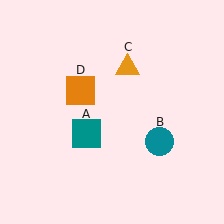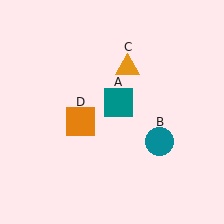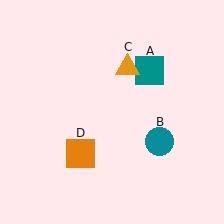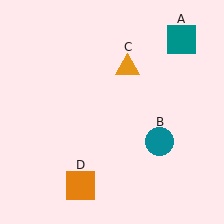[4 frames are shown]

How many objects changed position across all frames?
2 objects changed position: teal square (object A), orange square (object D).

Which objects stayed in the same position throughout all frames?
Teal circle (object B) and orange triangle (object C) remained stationary.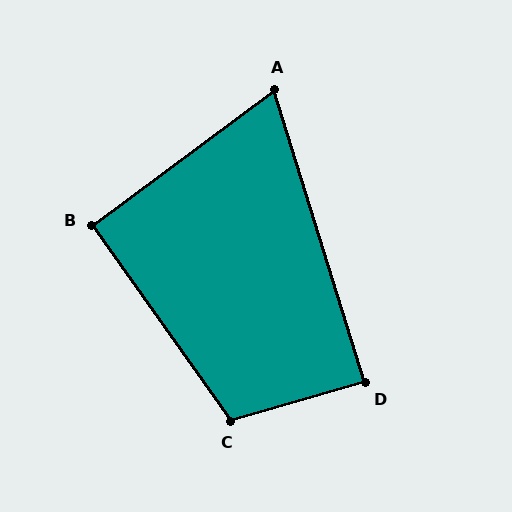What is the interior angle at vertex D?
Approximately 89 degrees (approximately right).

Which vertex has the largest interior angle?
C, at approximately 109 degrees.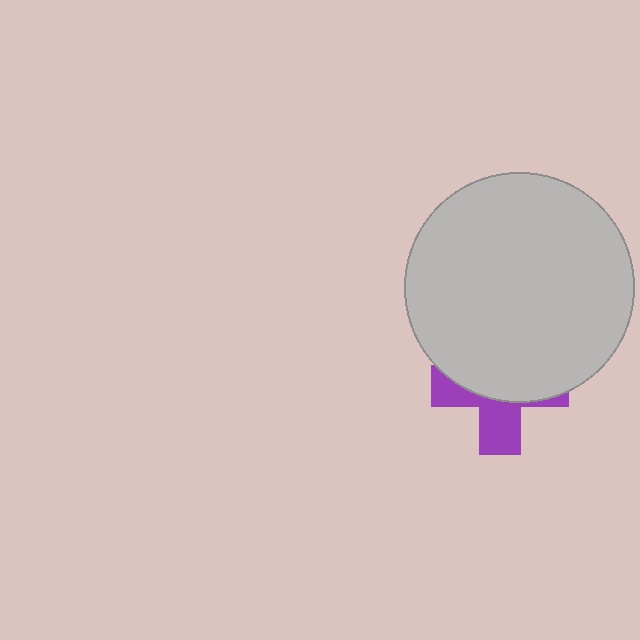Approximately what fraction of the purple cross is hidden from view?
Roughly 60% of the purple cross is hidden behind the light gray circle.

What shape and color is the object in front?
The object in front is a light gray circle.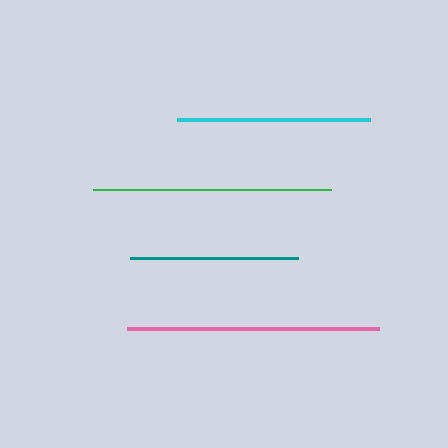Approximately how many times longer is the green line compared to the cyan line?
The green line is approximately 1.2 times the length of the cyan line.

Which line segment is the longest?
The pink line is the longest at approximately 253 pixels.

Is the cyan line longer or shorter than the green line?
The green line is longer than the cyan line.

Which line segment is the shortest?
The teal line is the shortest at approximately 168 pixels.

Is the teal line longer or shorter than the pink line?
The pink line is longer than the teal line.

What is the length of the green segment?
The green segment is approximately 238 pixels long.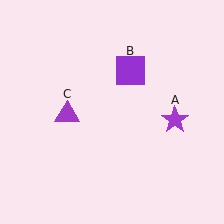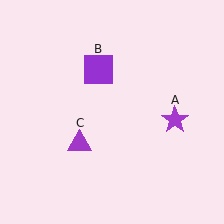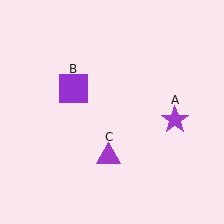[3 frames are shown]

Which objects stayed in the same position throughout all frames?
Purple star (object A) remained stationary.